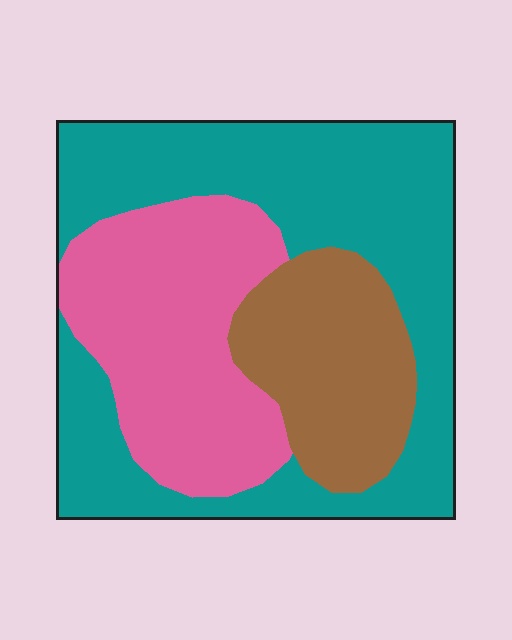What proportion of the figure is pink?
Pink covers about 30% of the figure.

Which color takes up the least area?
Brown, at roughly 20%.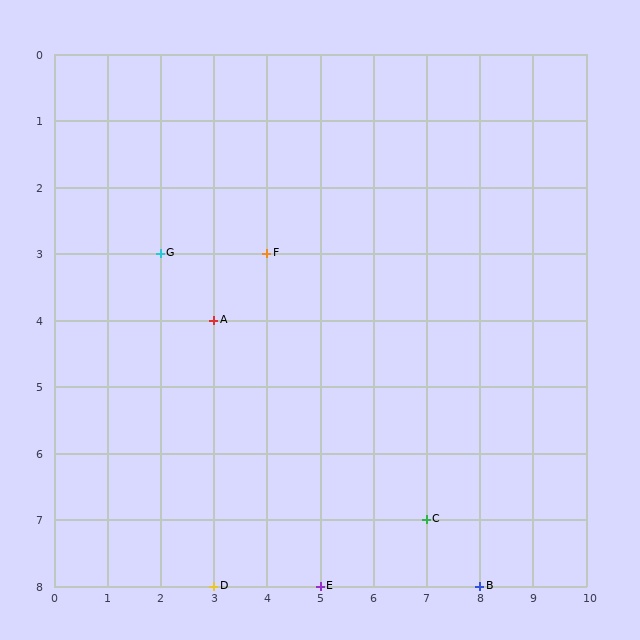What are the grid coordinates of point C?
Point C is at grid coordinates (7, 7).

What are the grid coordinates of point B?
Point B is at grid coordinates (8, 8).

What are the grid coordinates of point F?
Point F is at grid coordinates (4, 3).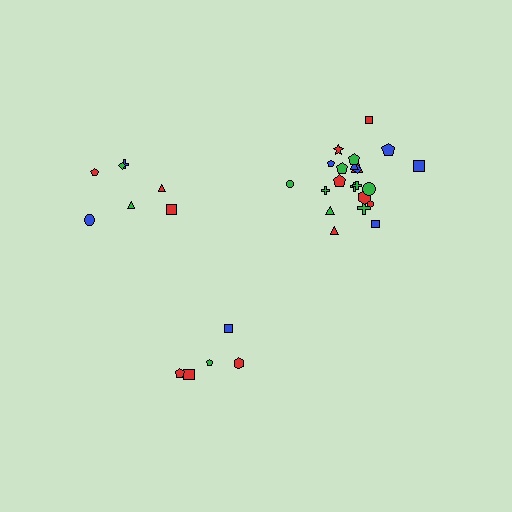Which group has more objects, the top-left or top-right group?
The top-right group.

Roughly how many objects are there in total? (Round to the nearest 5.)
Roughly 35 objects in total.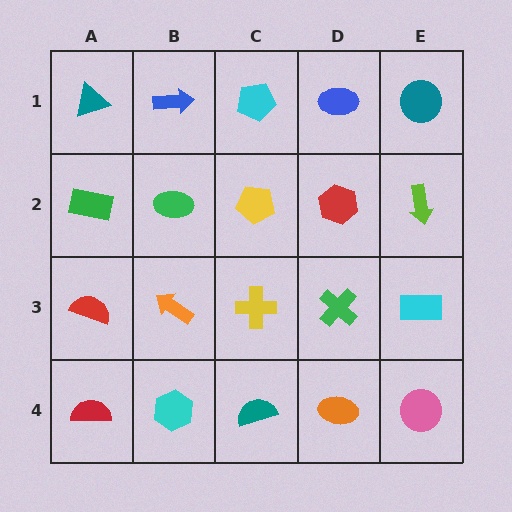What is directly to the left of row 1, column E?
A blue ellipse.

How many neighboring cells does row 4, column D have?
3.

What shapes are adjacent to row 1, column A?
A green rectangle (row 2, column A), a blue arrow (row 1, column B).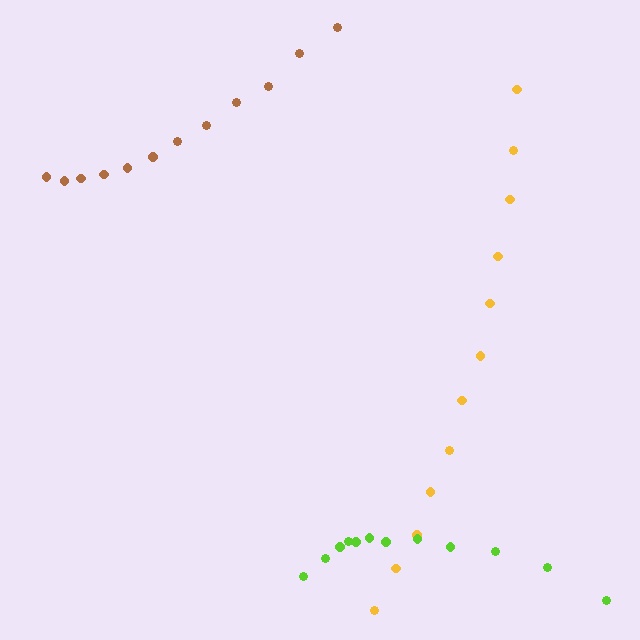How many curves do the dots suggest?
There are 3 distinct paths.